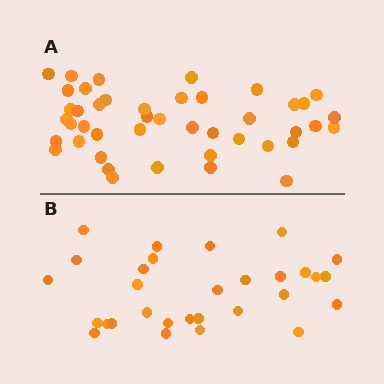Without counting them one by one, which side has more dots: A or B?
Region A (the top region) has more dots.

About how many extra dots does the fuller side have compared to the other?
Region A has approximately 15 more dots than region B.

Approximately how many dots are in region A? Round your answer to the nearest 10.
About 40 dots. (The exact count is 44, which rounds to 40.)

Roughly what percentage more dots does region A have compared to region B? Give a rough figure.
About 45% more.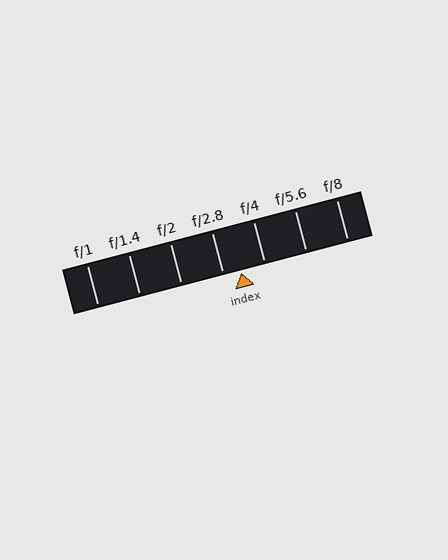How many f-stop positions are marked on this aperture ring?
There are 7 f-stop positions marked.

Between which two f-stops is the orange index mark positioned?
The index mark is between f/2.8 and f/4.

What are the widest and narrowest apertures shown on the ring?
The widest aperture shown is f/1 and the narrowest is f/8.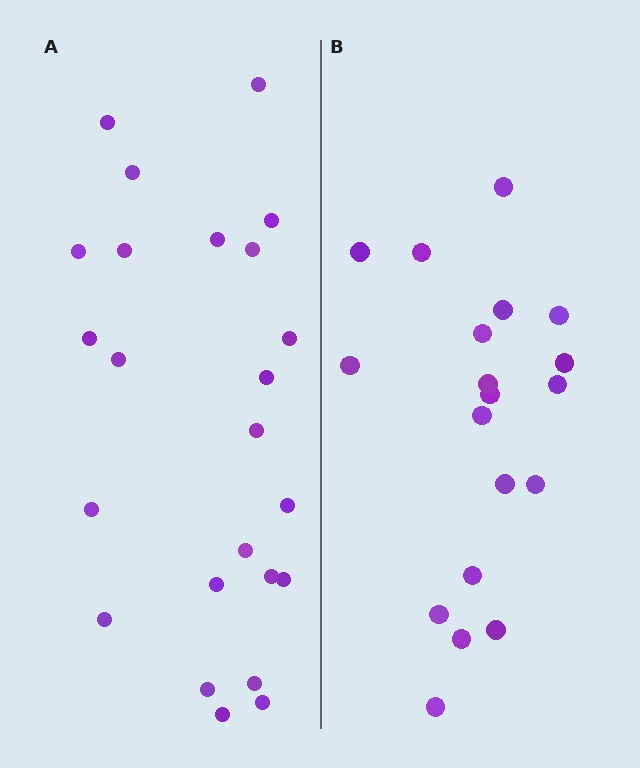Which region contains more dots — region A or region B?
Region A (the left region) has more dots.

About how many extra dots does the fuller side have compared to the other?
Region A has about 5 more dots than region B.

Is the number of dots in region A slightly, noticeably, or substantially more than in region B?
Region A has noticeably more, but not dramatically so. The ratio is roughly 1.3 to 1.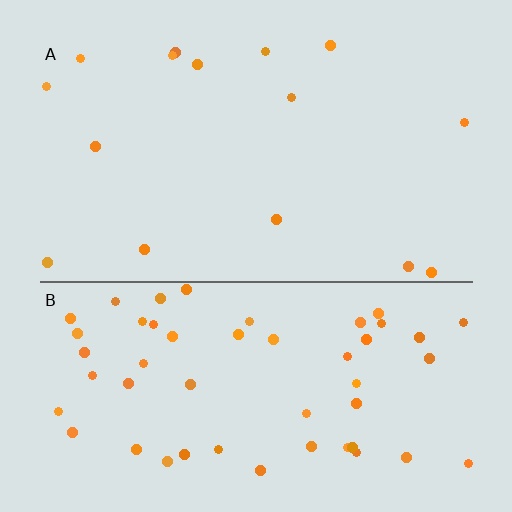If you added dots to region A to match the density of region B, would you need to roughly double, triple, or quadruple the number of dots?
Approximately triple.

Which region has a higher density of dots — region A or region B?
B (the bottom).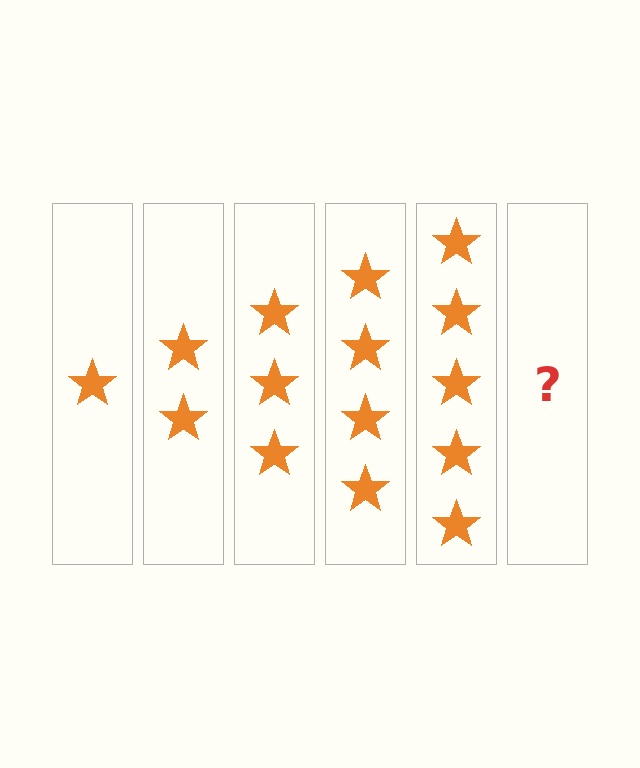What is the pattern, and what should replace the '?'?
The pattern is that each step adds one more star. The '?' should be 6 stars.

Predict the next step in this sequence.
The next step is 6 stars.